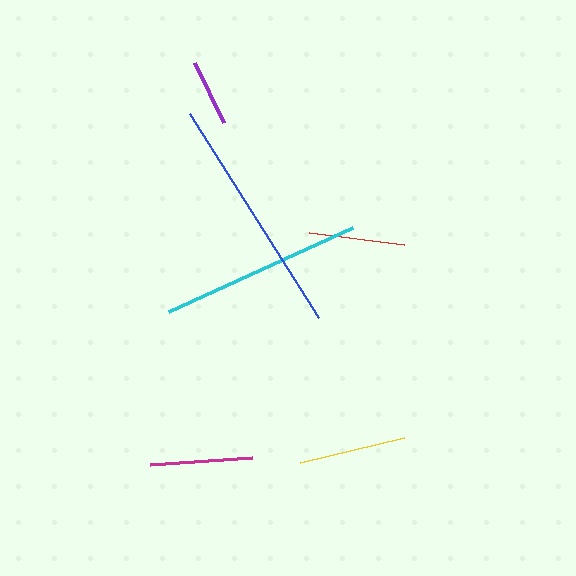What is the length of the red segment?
The red segment is approximately 97 pixels long.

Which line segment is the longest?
The blue line is the longest at approximately 241 pixels.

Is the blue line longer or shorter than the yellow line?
The blue line is longer than the yellow line.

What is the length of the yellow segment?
The yellow segment is approximately 107 pixels long.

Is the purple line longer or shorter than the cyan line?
The cyan line is longer than the purple line.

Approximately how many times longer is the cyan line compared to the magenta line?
The cyan line is approximately 2.0 times the length of the magenta line.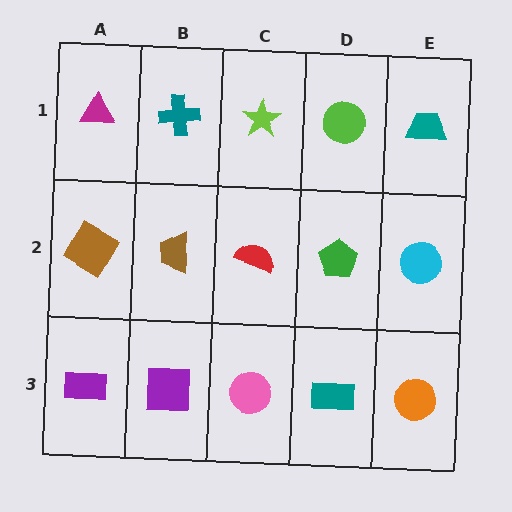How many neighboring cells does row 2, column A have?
3.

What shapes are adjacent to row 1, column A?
A brown diamond (row 2, column A), a teal cross (row 1, column B).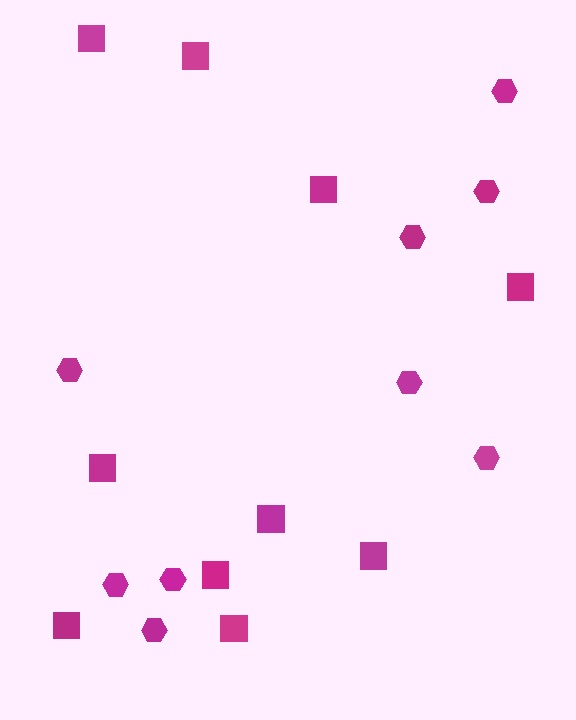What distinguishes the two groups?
There are 2 groups: one group of hexagons (9) and one group of squares (10).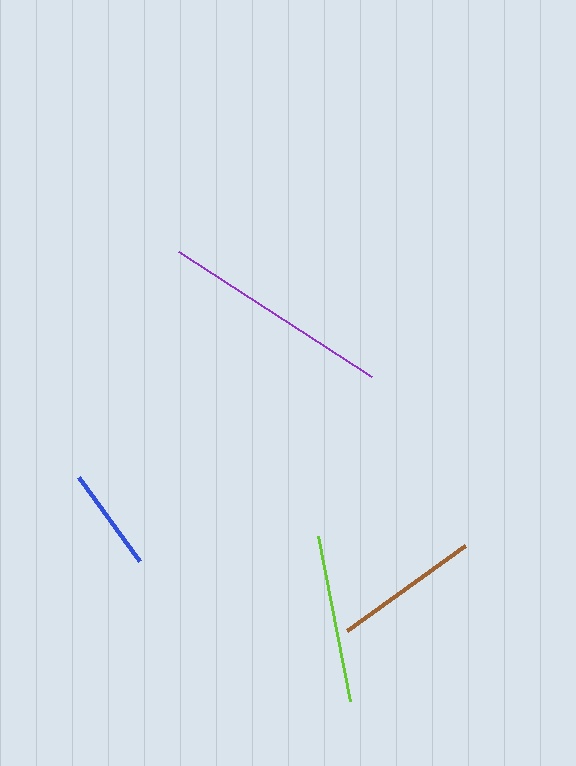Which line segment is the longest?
The purple line is the longest at approximately 231 pixels.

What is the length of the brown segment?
The brown segment is approximately 145 pixels long.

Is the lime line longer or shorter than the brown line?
The lime line is longer than the brown line.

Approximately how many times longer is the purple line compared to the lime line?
The purple line is approximately 1.4 times the length of the lime line.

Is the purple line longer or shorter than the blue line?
The purple line is longer than the blue line.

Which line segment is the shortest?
The blue line is the shortest at approximately 104 pixels.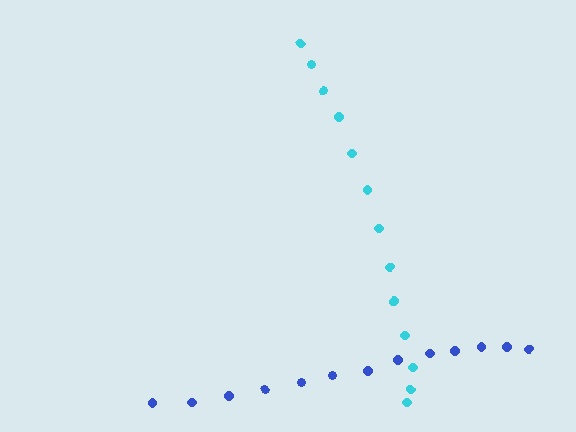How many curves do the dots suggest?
There are 2 distinct paths.